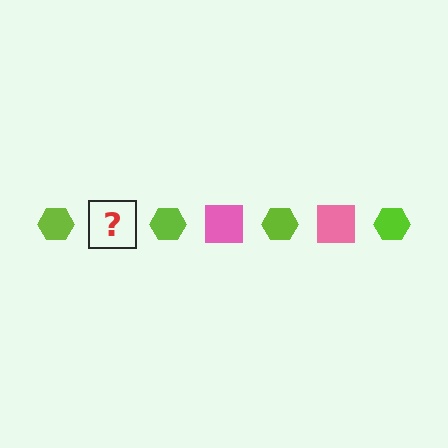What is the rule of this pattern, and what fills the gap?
The rule is that the pattern alternates between lime hexagon and pink square. The gap should be filled with a pink square.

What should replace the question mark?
The question mark should be replaced with a pink square.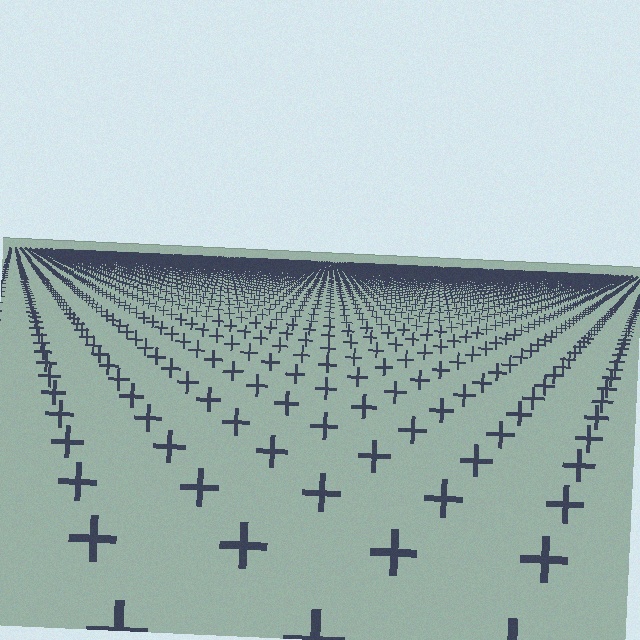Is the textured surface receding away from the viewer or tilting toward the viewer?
The surface is receding away from the viewer. Texture elements get smaller and denser toward the top.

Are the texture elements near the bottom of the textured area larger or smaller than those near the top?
Larger. Near the bottom, elements are closer to the viewer and appear at a bigger on-screen size.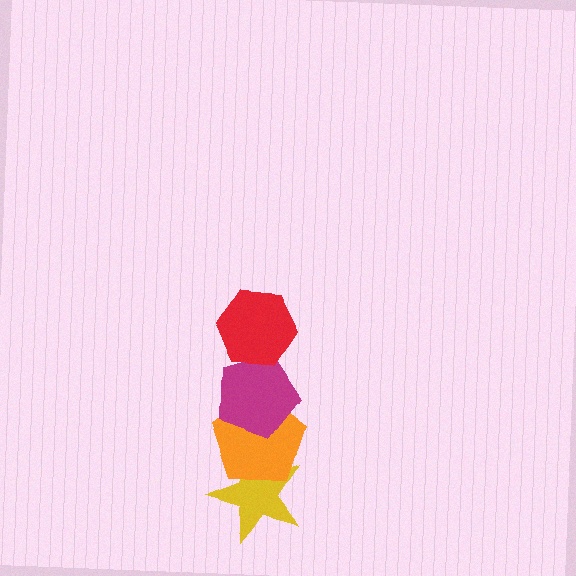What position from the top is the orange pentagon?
The orange pentagon is 3rd from the top.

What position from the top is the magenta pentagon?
The magenta pentagon is 2nd from the top.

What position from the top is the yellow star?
The yellow star is 4th from the top.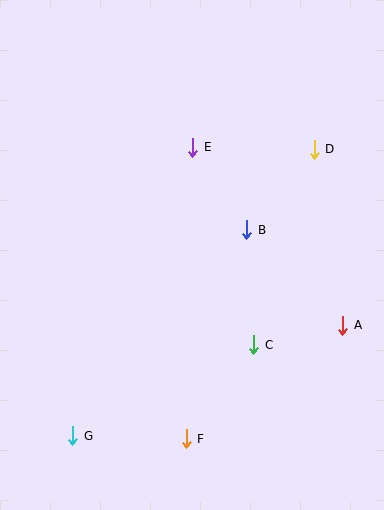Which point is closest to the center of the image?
Point B at (247, 230) is closest to the center.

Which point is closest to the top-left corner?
Point E is closest to the top-left corner.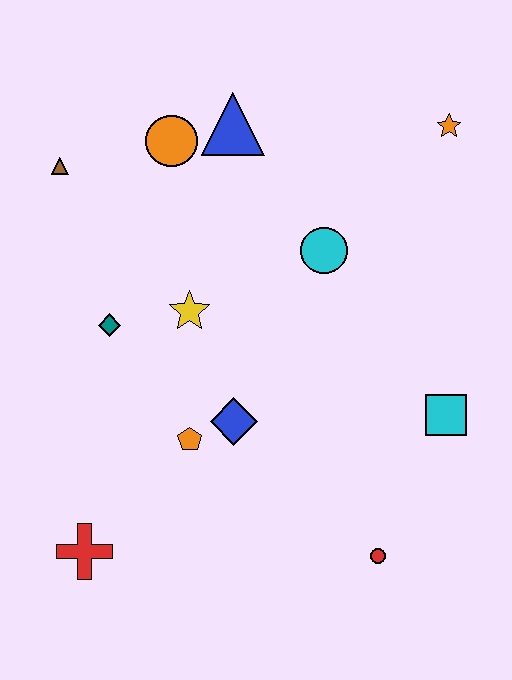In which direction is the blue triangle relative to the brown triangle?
The blue triangle is to the right of the brown triangle.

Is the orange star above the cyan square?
Yes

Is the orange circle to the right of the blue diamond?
No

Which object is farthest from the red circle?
The brown triangle is farthest from the red circle.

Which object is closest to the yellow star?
The teal diamond is closest to the yellow star.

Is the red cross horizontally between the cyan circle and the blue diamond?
No